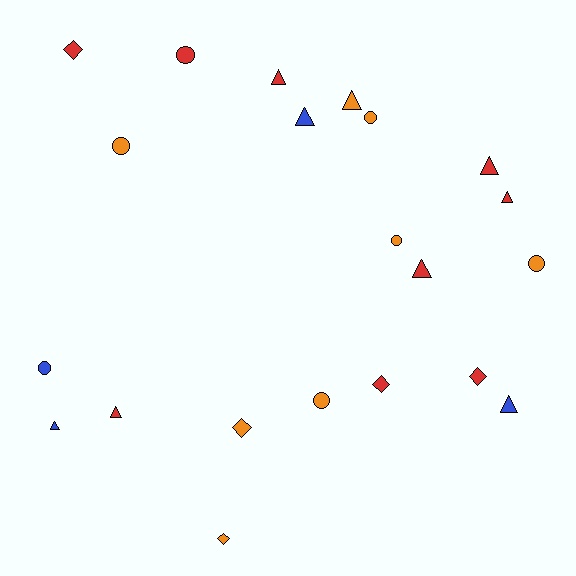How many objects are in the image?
There are 21 objects.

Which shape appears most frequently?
Triangle, with 9 objects.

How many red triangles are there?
There are 5 red triangles.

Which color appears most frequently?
Red, with 9 objects.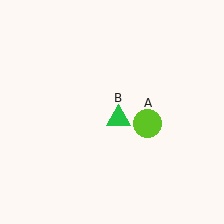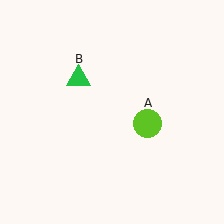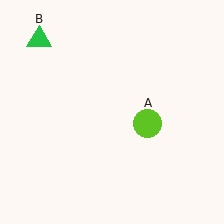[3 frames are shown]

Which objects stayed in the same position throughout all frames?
Lime circle (object A) remained stationary.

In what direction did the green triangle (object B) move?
The green triangle (object B) moved up and to the left.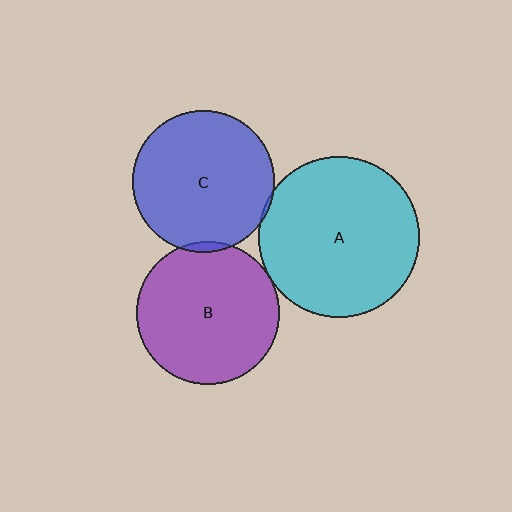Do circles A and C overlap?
Yes.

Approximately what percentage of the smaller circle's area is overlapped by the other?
Approximately 5%.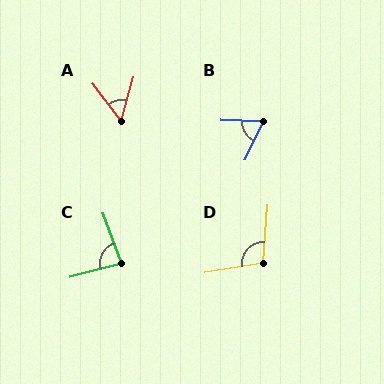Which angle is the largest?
D, at approximately 103 degrees.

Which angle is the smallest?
A, at approximately 53 degrees.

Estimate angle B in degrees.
Approximately 66 degrees.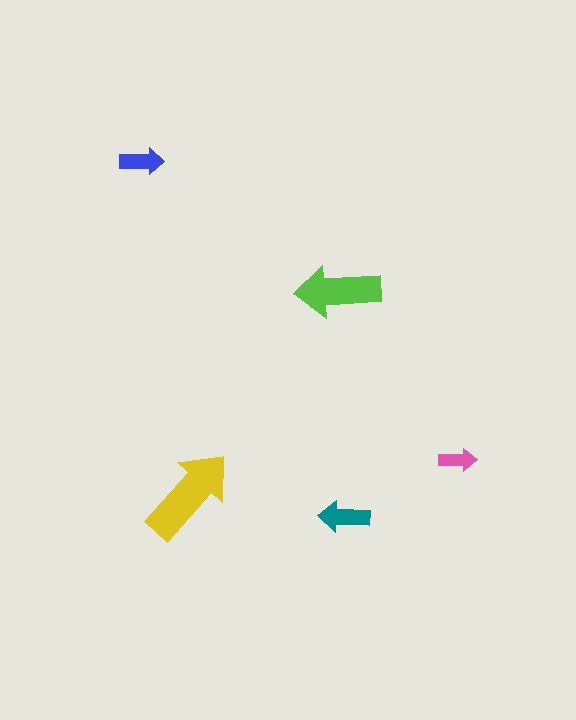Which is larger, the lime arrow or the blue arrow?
The lime one.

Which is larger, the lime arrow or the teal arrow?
The lime one.